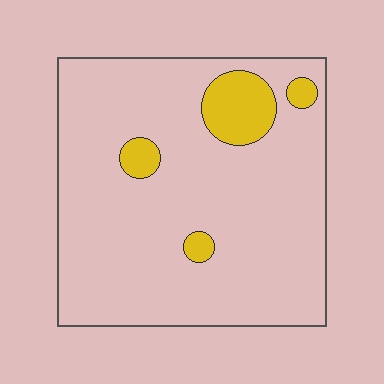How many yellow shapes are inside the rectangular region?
4.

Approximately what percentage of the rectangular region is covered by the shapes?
Approximately 10%.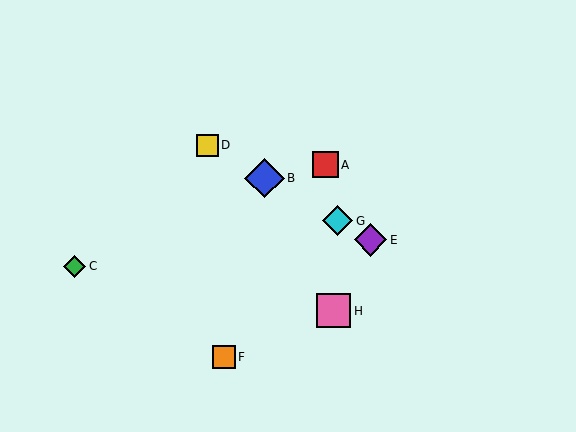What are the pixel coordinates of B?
Object B is at (265, 178).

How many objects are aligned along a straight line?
4 objects (B, D, E, G) are aligned along a straight line.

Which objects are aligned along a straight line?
Objects B, D, E, G are aligned along a straight line.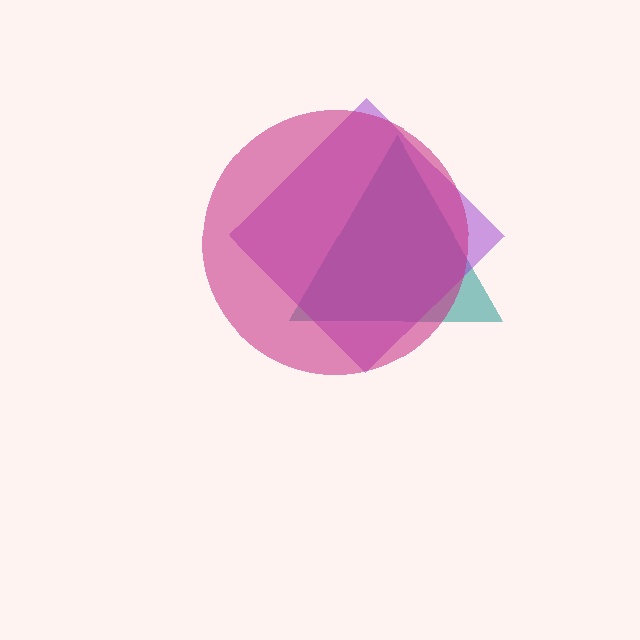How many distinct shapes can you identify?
There are 3 distinct shapes: a teal triangle, a purple diamond, a magenta circle.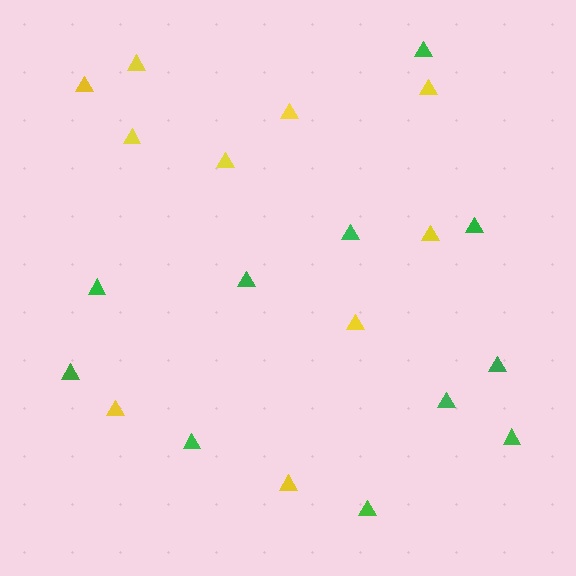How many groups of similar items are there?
There are 2 groups: one group of yellow triangles (10) and one group of green triangles (11).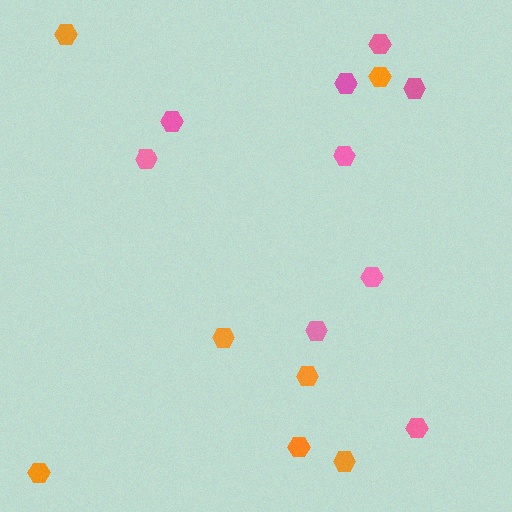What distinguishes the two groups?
There are 2 groups: one group of orange hexagons (7) and one group of pink hexagons (9).